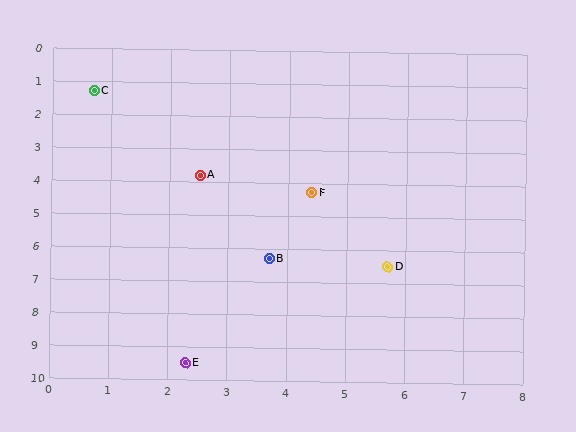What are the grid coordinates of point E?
Point E is at approximately (2.3, 9.5).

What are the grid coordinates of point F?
Point F is at approximately (4.4, 4.3).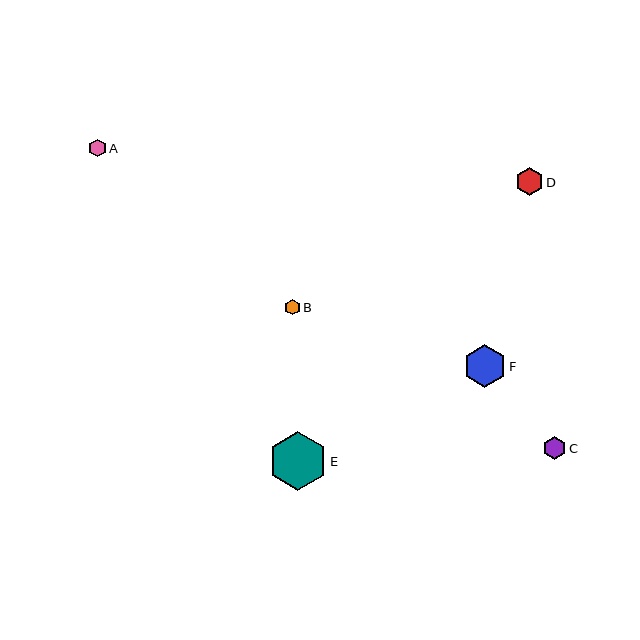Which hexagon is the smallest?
Hexagon B is the smallest with a size of approximately 16 pixels.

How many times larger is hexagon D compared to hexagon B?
Hexagon D is approximately 1.8 times the size of hexagon B.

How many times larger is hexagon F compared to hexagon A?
Hexagon F is approximately 2.4 times the size of hexagon A.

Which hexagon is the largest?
Hexagon E is the largest with a size of approximately 59 pixels.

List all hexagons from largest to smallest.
From largest to smallest: E, F, D, C, A, B.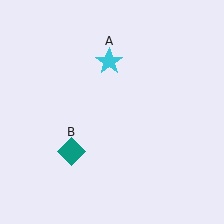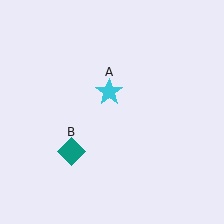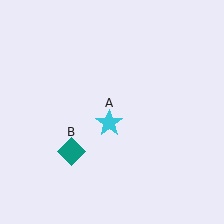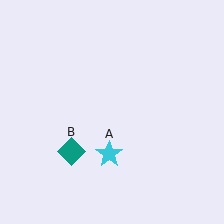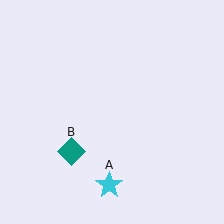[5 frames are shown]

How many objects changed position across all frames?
1 object changed position: cyan star (object A).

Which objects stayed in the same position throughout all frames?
Teal diamond (object B) remained stationary.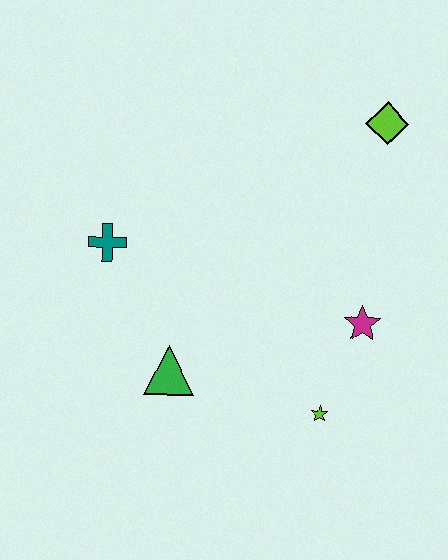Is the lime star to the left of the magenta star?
Yes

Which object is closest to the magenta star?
The lime star is closest to the magenta star.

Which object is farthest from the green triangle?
The lime diamond is farthest from the green triangle.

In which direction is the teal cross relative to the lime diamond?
The teal cross is to the left of the lime diamond.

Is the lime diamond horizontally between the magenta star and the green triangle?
No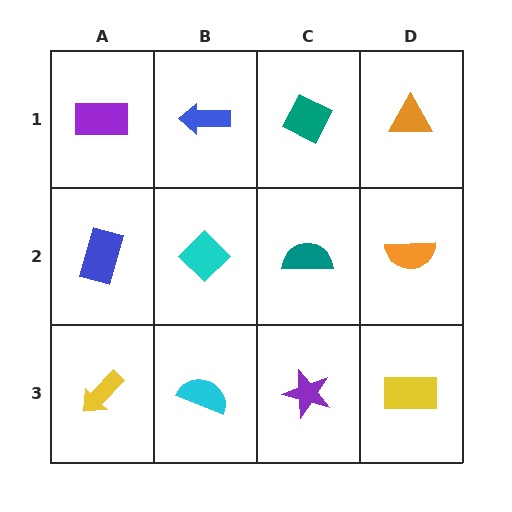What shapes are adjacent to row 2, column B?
A blue arrow (row 1, column B), a cyan semicircle (row 3, column B), a blue rectangle (row 2, column A), a teal semicircle (row 2, column C).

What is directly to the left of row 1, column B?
A purple rectangle.